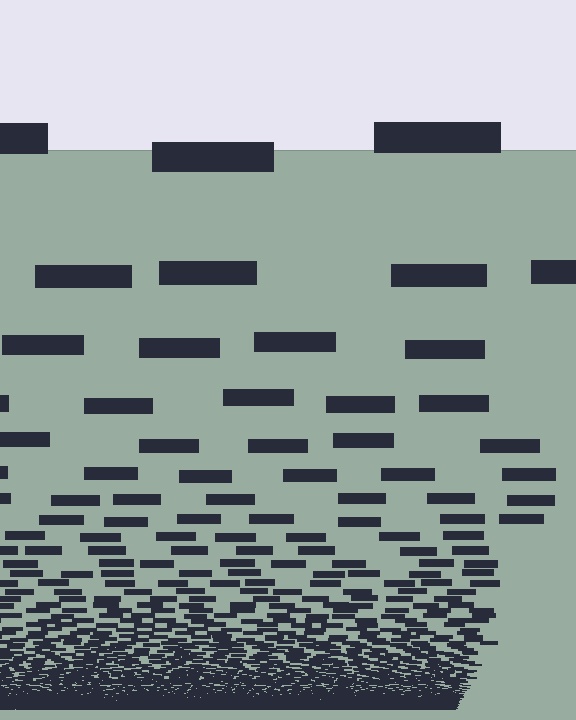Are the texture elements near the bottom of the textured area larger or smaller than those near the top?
Smaller. The gradient is inverted — elements near the bottom are smaller and denser.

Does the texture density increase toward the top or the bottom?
Density increases toward the bottom.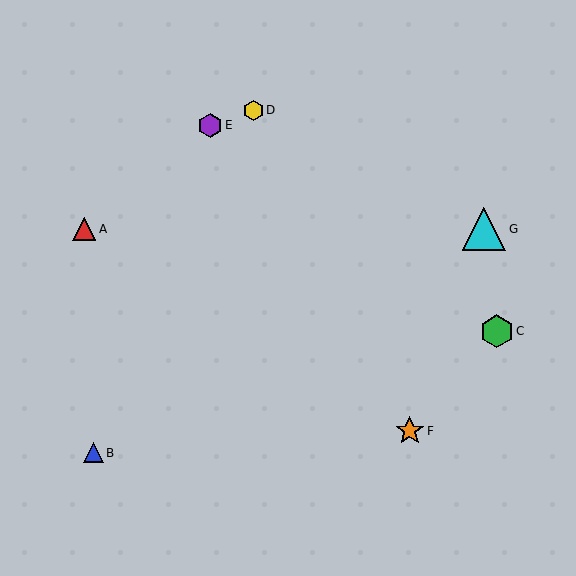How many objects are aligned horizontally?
2 objects (A, G) are aligned horizontally.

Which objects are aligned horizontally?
Objects A, G are aligned horizontally.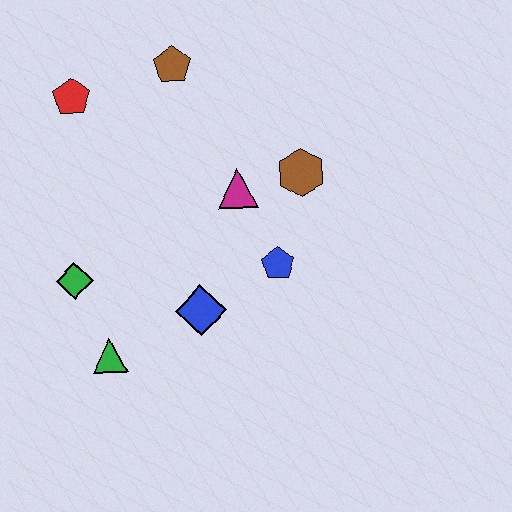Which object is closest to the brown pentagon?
The red pentagon is closest to the brown pentagon.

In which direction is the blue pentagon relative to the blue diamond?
The blue pentagon is to the right of the blue diamond.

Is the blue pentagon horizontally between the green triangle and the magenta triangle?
No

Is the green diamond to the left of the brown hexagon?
Yes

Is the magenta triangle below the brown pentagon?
Yes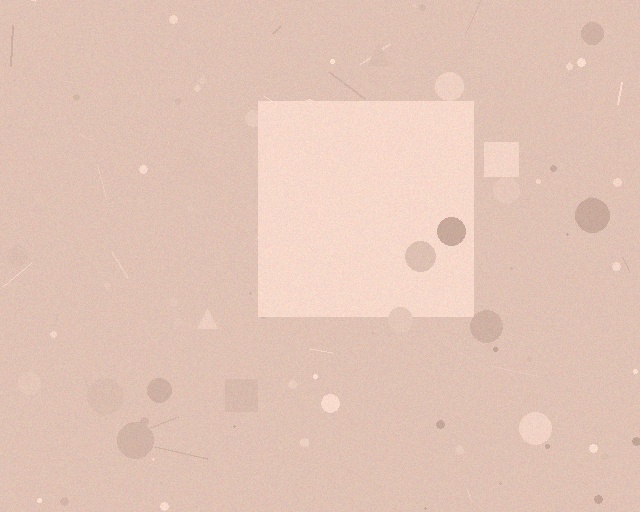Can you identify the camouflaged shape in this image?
The camouflaged shape is a square.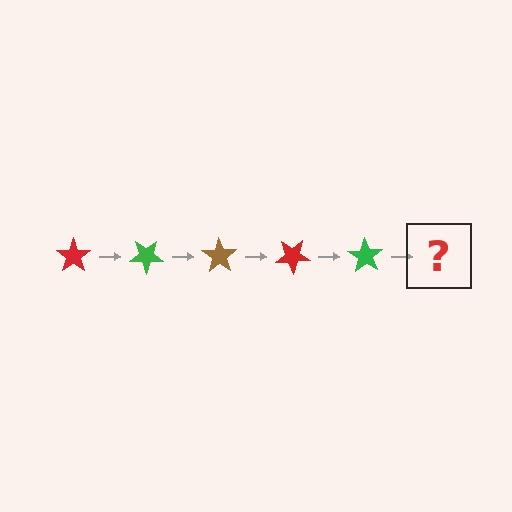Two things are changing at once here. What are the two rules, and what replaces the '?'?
The two rules are that it rotates 35 degrees each step and the color cycles through red, green, and brown. The '?' should be a brown star, rotated 175 degrees from the start.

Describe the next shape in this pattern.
It should be a brown star, rotated 175 degrees from the start.